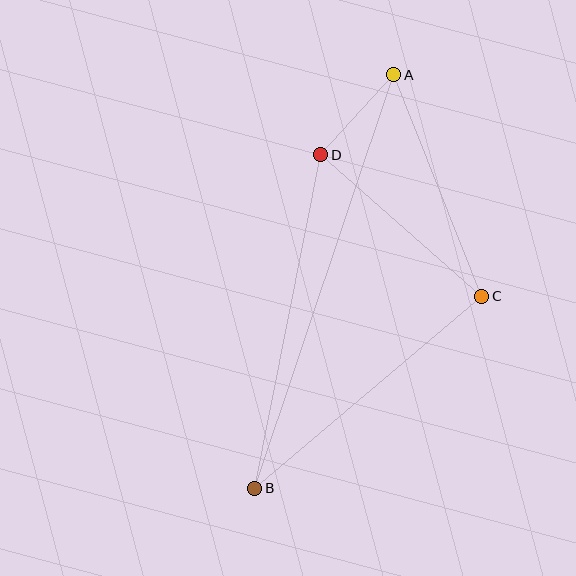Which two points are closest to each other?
Points A and D are closest to each other.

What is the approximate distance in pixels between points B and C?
The distance between B and C is approximately 297 pixels.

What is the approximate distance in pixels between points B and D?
The distance between B and D is approximately 340 pixels.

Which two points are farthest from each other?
Points A and B are farthest from each other.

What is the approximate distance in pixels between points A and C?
The distance between A and C is approximately 238 pixels.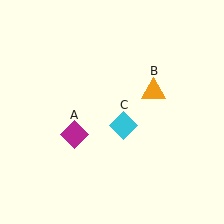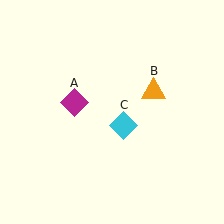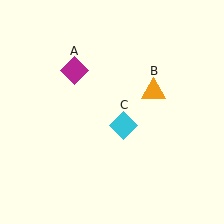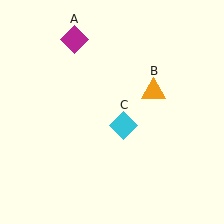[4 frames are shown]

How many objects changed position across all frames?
1 object changed position: magenta diamond (object A).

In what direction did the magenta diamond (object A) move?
The magenta diamond (object A) moved up.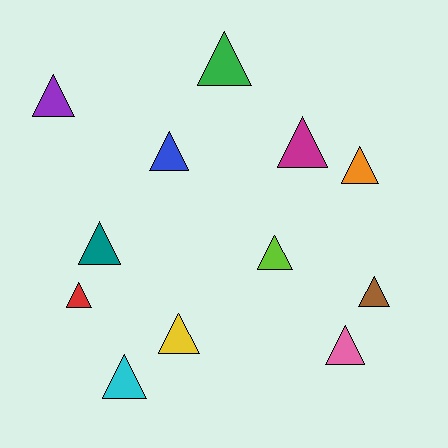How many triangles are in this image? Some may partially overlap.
There are 12 triangles.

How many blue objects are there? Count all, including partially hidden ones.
There is 1 blue object.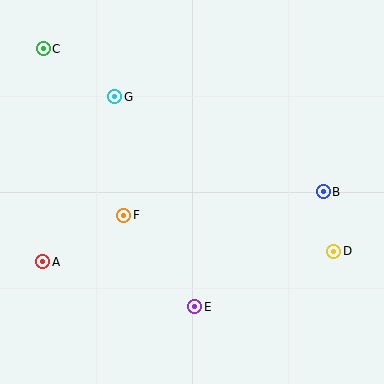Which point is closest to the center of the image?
Point F at (124, 215) is closest to the center.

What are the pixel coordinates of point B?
Point B is at (323, 192).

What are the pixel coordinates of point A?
Point A is at (43, 262).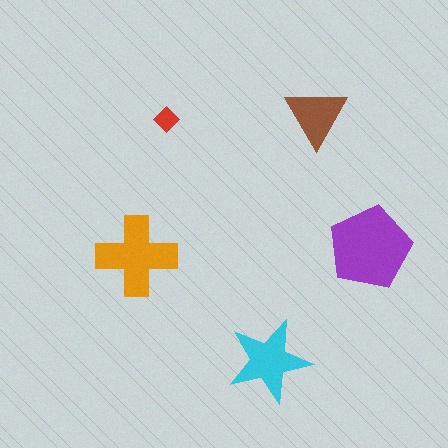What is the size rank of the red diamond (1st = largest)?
5th.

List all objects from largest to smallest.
The purple pentagon, the orange cross, the cyan star, the brown triangle, the red diamond.